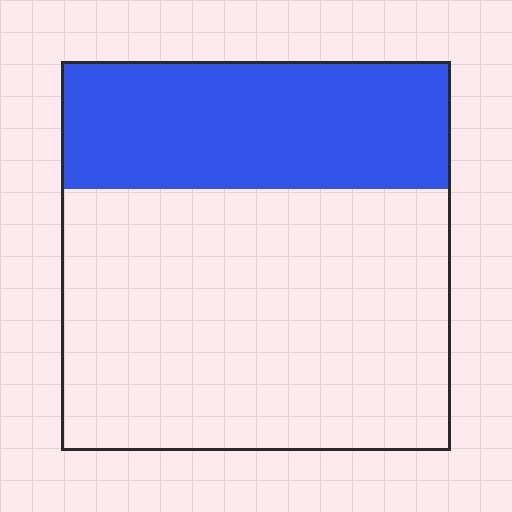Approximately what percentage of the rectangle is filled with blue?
Approximately 35%.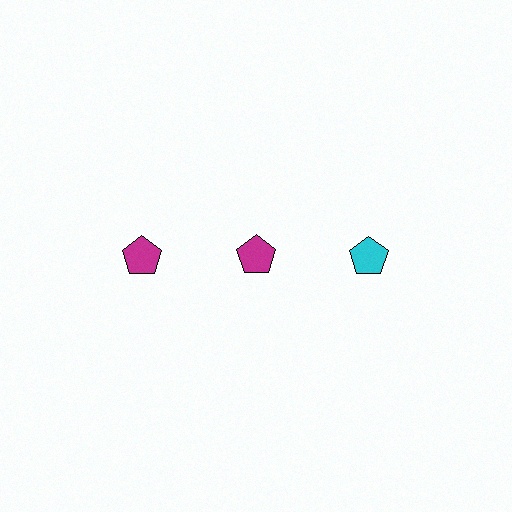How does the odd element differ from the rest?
It has a different color: cyan instead of magenta.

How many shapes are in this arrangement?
There are 3 shapes arranged in a grid pattern.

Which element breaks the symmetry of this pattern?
The cyan pentagon in the top row, center column breaks the symmetry. All other shapes are magenta pentagons.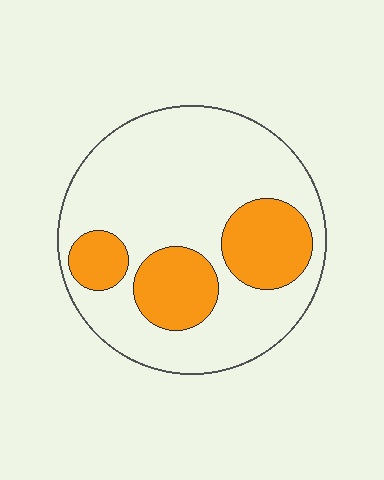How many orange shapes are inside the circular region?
3.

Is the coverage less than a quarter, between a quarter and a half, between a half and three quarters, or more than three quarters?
Between a quarter and a half.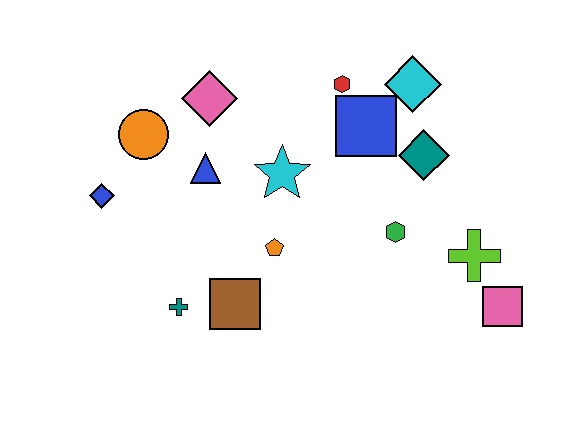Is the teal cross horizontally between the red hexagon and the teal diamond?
No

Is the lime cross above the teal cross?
Yes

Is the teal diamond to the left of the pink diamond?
No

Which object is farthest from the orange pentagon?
The pink square is farthest from the orange pentagon.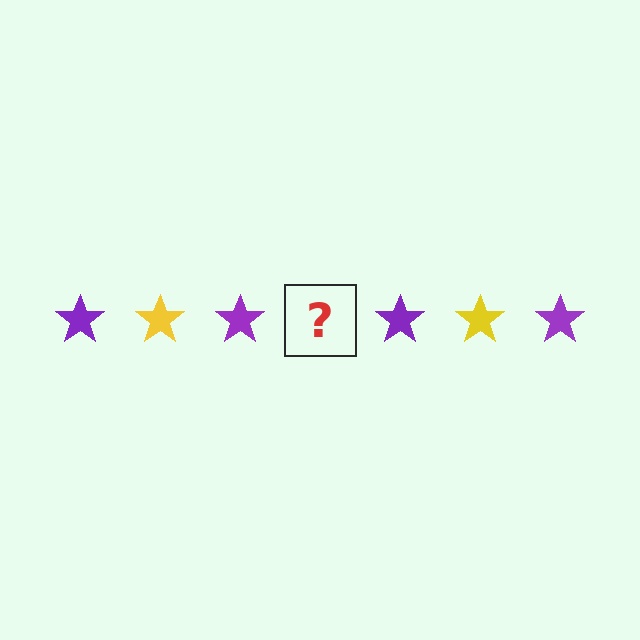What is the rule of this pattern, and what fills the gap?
The rule is that the pattern cycles through purple, yellow stars. The gap should be filled with a yellow star.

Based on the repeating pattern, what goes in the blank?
The blank should be a yellow star.